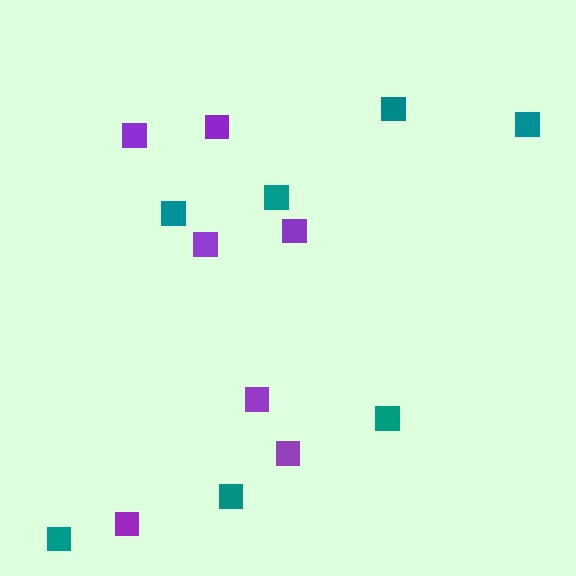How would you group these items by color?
There are 2 groups: one group of teal squares (7) and one group of purple squares (7).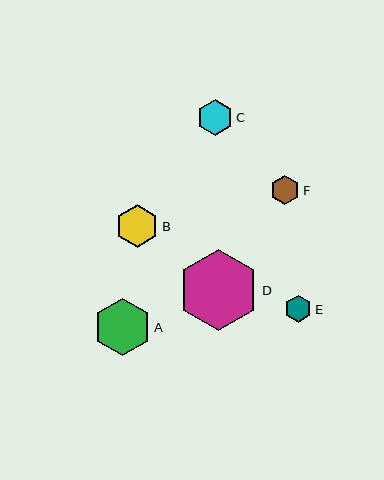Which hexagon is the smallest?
Hexagon E is the smallest with a size of approximately 27 pixels.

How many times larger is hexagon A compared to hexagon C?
Hexagon A is approximately 1.6 times the size of hexagon C.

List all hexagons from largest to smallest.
From largest to smallest: D, A, B, C, F, E.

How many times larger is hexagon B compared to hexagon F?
Hexagon B is approximately 1.5 times the size of hexagon F.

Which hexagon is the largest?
Hexagon D is the largest with a size of approximately 81 pixels.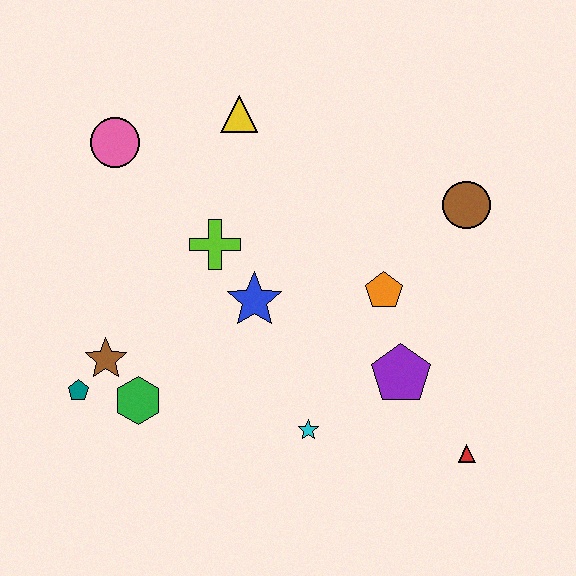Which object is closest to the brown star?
The teal pentagon is closest to the brown star.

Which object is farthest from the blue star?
The red triangle is farthest from the blue star.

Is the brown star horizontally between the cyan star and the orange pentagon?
No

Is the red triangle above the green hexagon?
No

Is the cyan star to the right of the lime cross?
Yes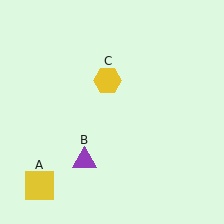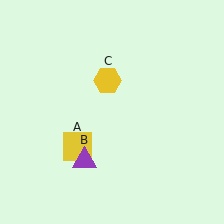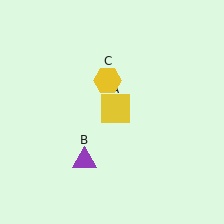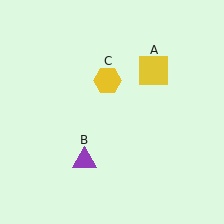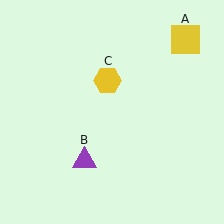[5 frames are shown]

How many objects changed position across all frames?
1 object changed position: yellow square (object A).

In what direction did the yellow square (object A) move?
The yellow square (object A) moved up and to the right.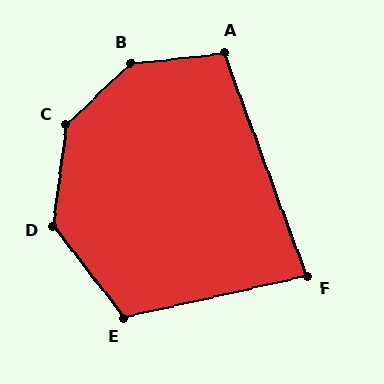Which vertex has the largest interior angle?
B, at approximately 142 degrees.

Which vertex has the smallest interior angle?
F, at approximately 82 degrees.